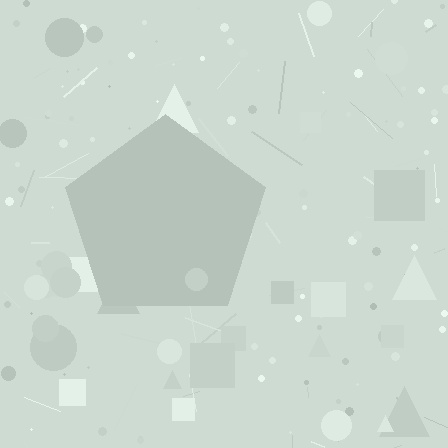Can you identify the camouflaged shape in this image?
The camouflaged shape is a pentagon.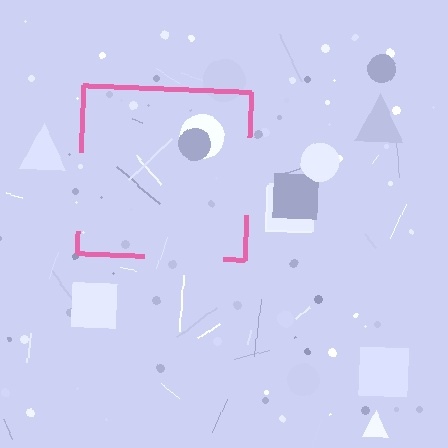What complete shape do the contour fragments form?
The contour fragments form a square.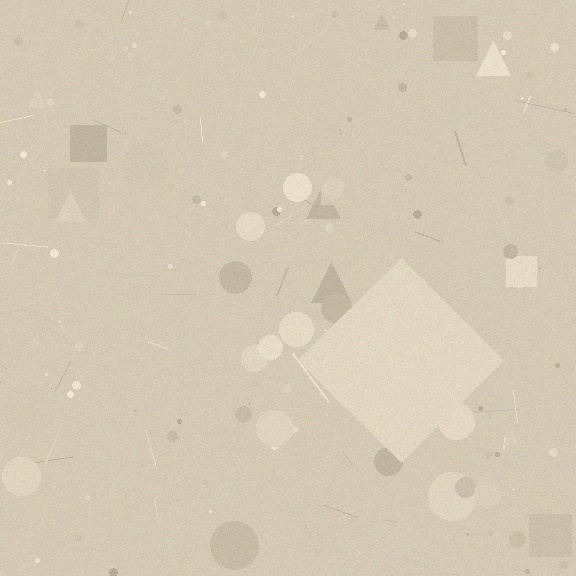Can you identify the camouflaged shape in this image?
The camouflaged shape is a diamond.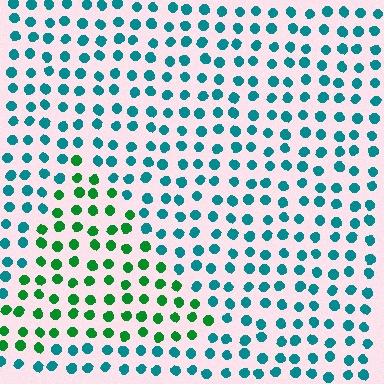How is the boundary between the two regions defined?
The boundary is defined purely by a slight shift in hue (about 46 degrees). Spacing, size, and orientation are identical on both sides.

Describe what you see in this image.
The image is filled with small teal elements in a uniform arrangement. A triangle-shaped region is visible where the elements are tinted to a slightly different hue, forming a subtle color boundary.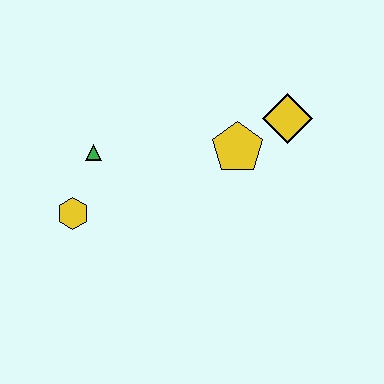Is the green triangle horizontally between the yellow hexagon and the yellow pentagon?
Yes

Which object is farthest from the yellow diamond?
The yellow hexagon is farthest from the yellow diamond.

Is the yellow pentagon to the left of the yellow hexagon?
No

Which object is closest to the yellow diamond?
The yellow pentagon is closest to the yellow diamond.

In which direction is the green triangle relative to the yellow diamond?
The green triangle is to the left of the yellow diamond.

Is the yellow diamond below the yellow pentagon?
No